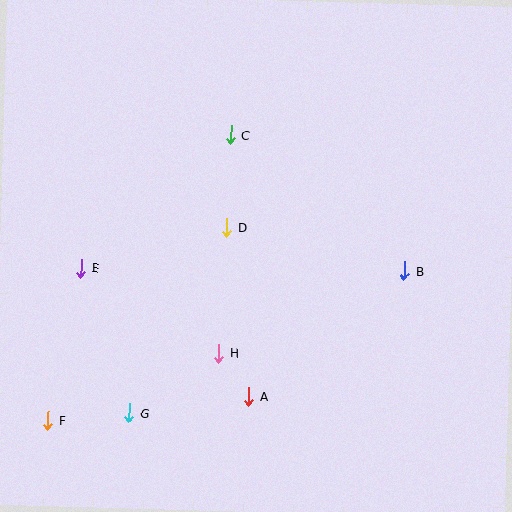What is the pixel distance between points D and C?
The distance between D and C is 92 pixels.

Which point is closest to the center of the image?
Point D at (227, 227) is closest to the center.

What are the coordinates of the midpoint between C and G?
The midpoint between C and G is at (180, 274).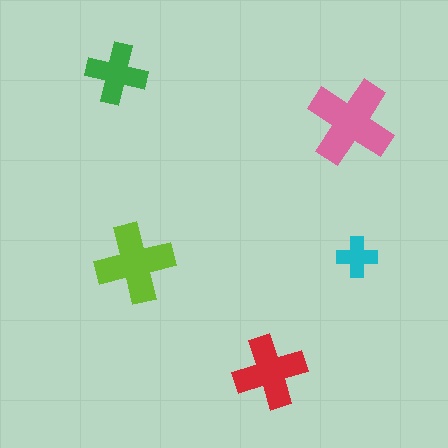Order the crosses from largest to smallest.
the pink one, the lime one, the red one, the green one, the cyan one.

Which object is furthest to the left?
The green cross is leftmost.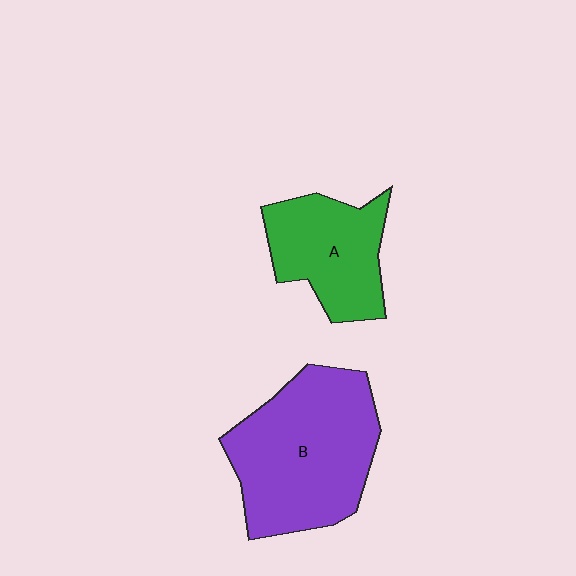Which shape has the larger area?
Shape B (purple).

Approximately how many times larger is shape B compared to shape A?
Approximately 1.6 times.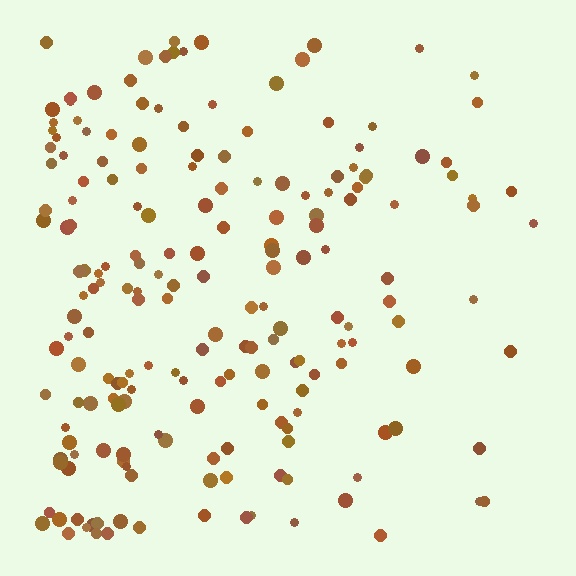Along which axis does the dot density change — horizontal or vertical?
Horizontal.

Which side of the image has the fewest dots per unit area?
The right.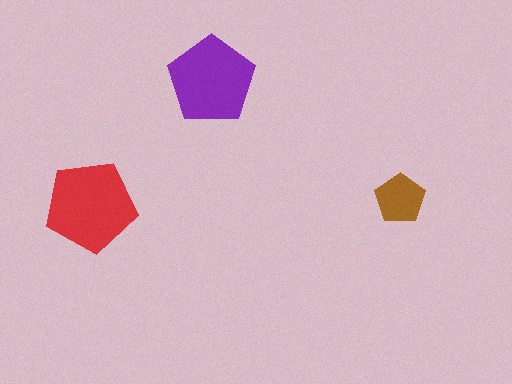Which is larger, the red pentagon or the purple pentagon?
The red one.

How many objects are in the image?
There are 3 objects in the image.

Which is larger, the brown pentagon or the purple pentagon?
The purple one.